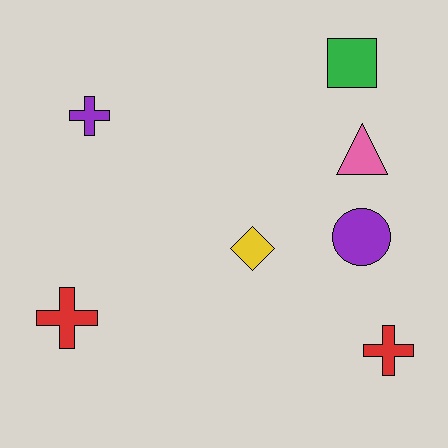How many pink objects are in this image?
There is 1 pink object.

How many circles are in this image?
There is 1 circle.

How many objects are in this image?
There are 7 objects.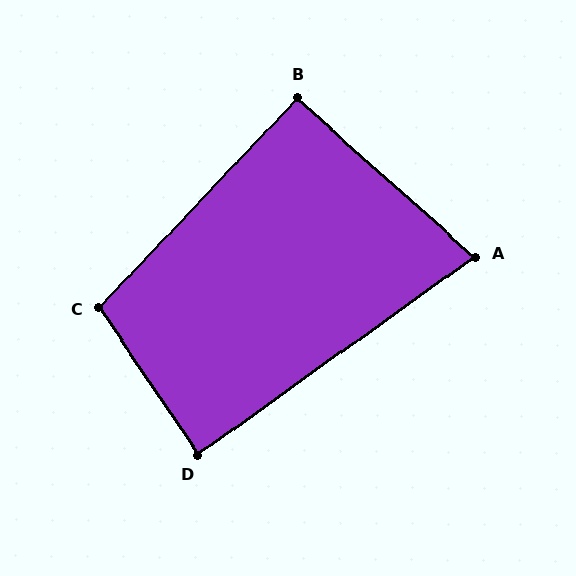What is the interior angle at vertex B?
Approximately 92 degrees (approximately right).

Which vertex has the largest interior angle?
C, at approximately 103 degrees.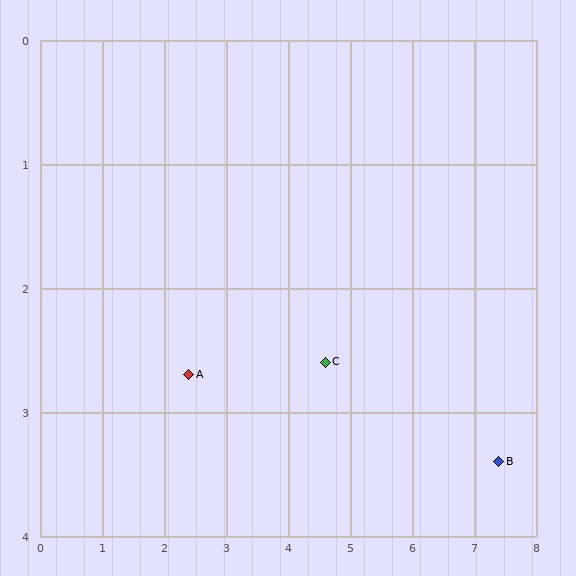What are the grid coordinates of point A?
Point A is at approximately (2.4, 2.7).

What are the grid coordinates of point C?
Point C is at approximately (4.6, 2.6).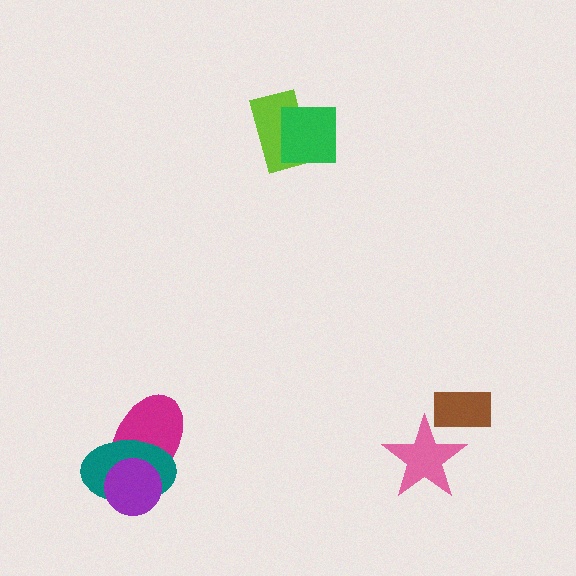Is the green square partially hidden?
No, no other shape covers it.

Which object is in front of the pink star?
The brown rectangle is in front of the pink star.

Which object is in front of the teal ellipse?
The purple circle is in front of the teal ellipse.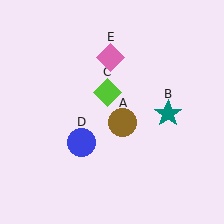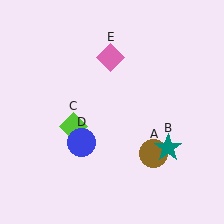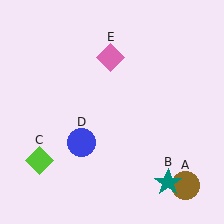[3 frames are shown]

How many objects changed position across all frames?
3 objects changed position: brown circle (object A), teal star (object B), lime diamond (object C).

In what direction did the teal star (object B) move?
The teal star (object B) moved down.